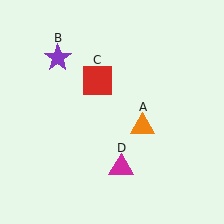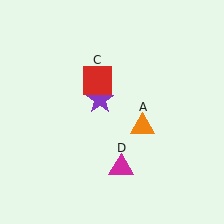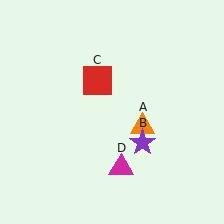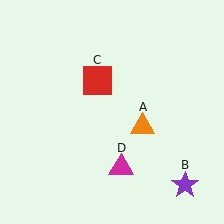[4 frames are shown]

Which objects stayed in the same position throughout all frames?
Orange triangle (object A) and red square (object C) and magenta triangle (object D) remained stationary.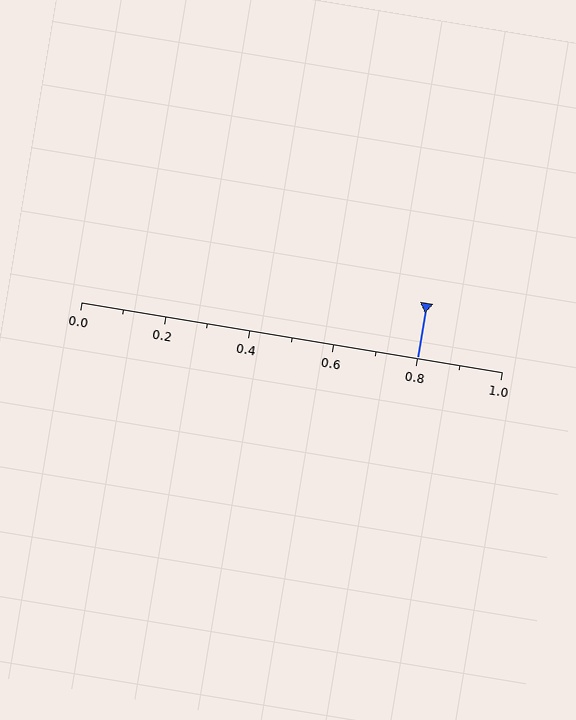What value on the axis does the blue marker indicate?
The marker indicates approximately 0.8.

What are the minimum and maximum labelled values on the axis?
The axis runs from 0.0 to 1.0.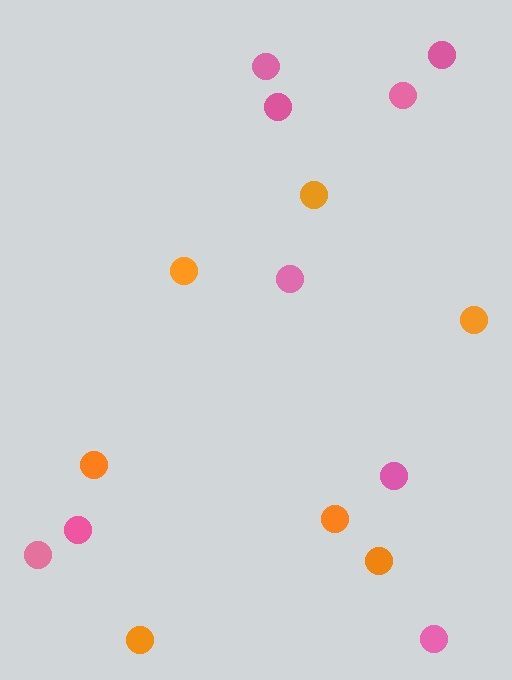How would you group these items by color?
There are 2 groups: one group of pink circles (9) and one group of orange circles (7).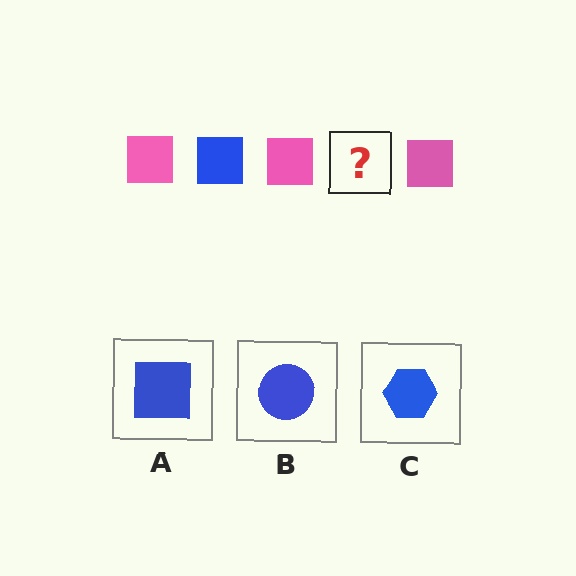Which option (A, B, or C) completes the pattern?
A.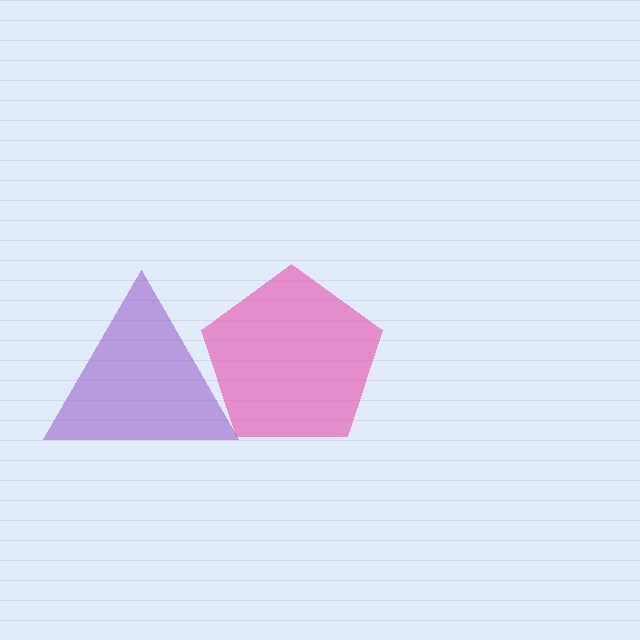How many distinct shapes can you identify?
There are 2 distinct shapes: a pink pentagon, a purple triangle.